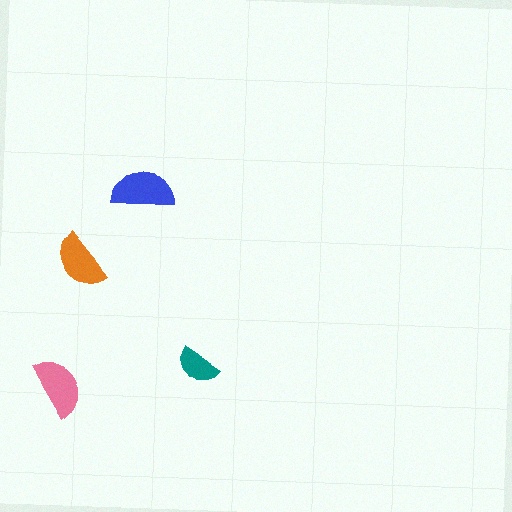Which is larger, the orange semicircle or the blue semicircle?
The blue one.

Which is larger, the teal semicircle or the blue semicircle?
The blue one.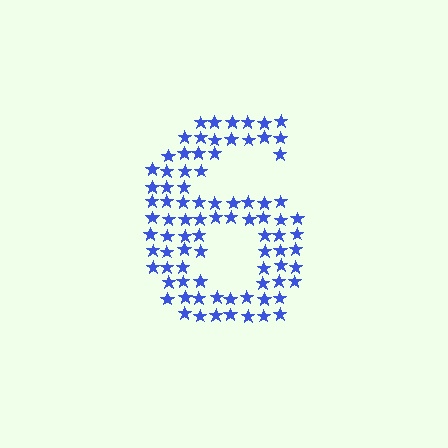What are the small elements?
The small elements are stars.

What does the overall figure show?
The overall figure shows the digit 6.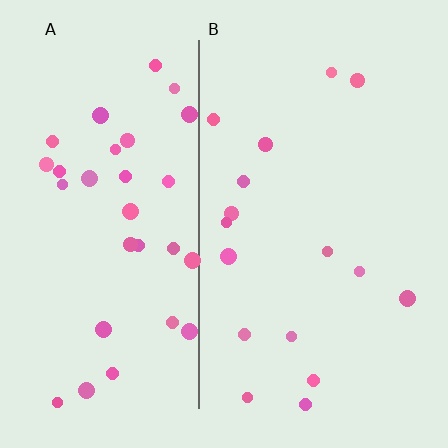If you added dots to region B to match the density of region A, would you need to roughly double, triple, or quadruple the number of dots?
Approximately double.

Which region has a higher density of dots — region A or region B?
A (the left).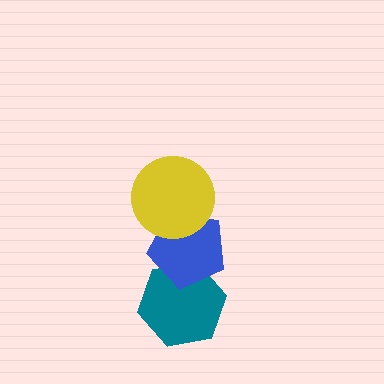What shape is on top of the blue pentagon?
The yellow circle is on top of the blue pentagon.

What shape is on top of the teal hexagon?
The blue pentagon is on top of the teal hexagon.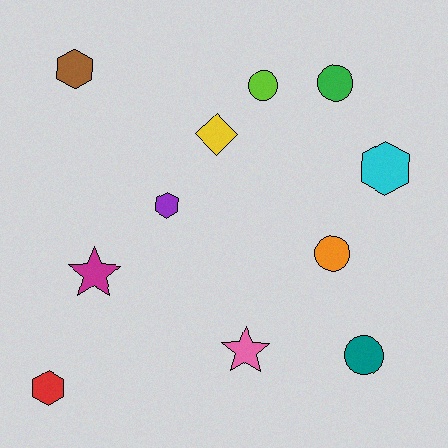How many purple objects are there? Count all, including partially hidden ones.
There is 1 purple object.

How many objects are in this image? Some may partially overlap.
There are 11 objects.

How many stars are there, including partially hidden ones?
There are 2 stars.